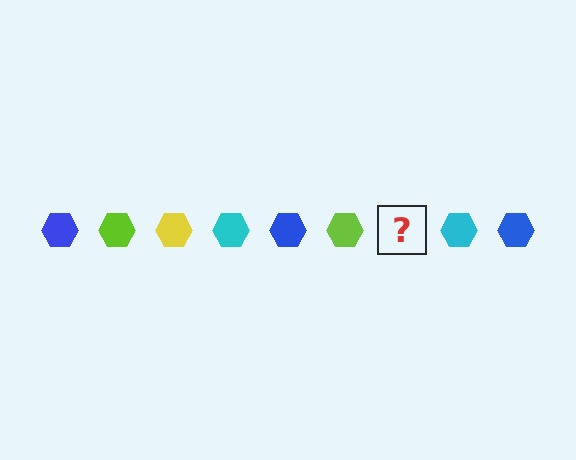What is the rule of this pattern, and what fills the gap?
The rule is that the pattern cycles through blue, lime, yellow, cyan hexagons. The gap should be filled with a yellow hexagon.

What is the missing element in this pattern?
The missing element is a yellow hexagon.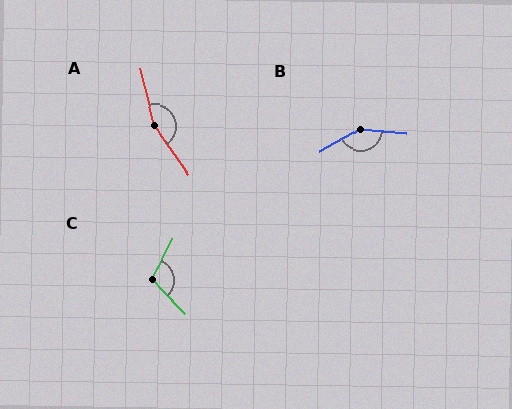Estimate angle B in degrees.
Approximately 145 degrees.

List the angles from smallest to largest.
C (108°), B (145°), A (159°).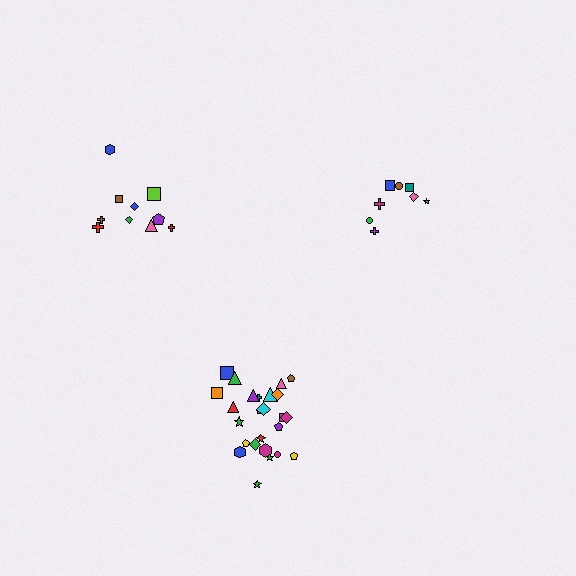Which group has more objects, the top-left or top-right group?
The top-left group.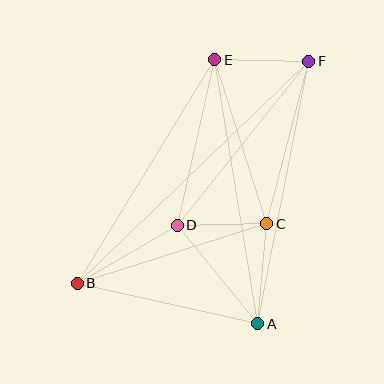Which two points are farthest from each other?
Points B and F are farthest from each other.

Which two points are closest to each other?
Points C and D are closest to each other.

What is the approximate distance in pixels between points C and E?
The distance between C and E is approximately 172 pixels.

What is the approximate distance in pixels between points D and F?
The distance between D and F is approximately 210 pixels.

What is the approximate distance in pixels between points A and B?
The distance between A and B is approximately 185 pixels.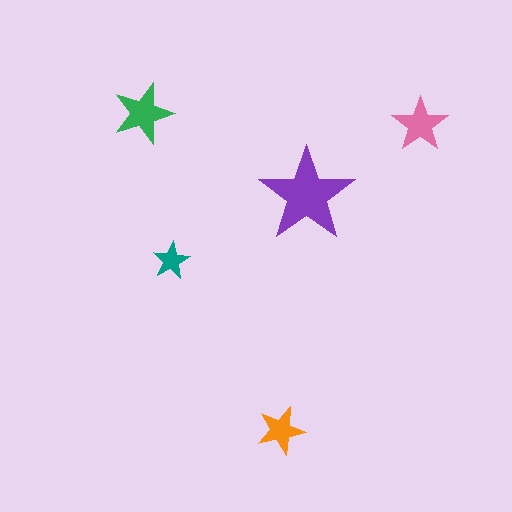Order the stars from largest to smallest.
the purple one, the green one, the pink one, the orange one, the teal one.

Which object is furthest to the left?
The green star is leftmost.